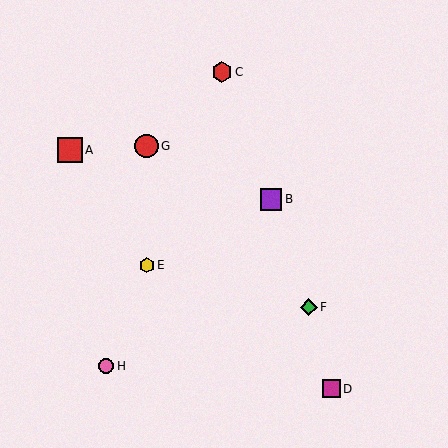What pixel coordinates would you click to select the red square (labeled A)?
Click at (70, 150) to select the red square A.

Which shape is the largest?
The red square (labeled A) is the largest.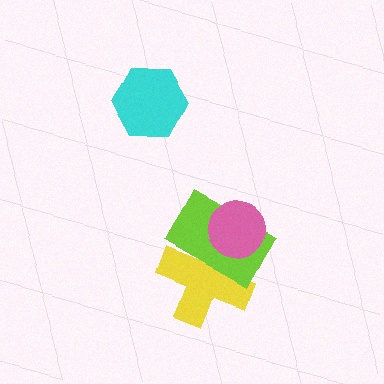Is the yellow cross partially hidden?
Yes, it is partially covered by another shape.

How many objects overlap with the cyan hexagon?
0 objects overlap with the cyan hexagon.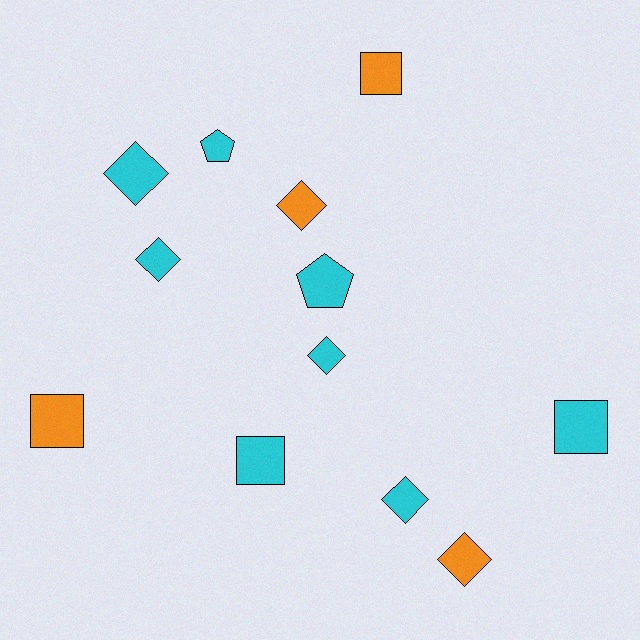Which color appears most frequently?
Cyan, with 8 objects.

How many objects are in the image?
There are 12 objects.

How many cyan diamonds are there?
There are 4 cyan diamonds.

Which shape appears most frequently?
Diamond, with 6 objects.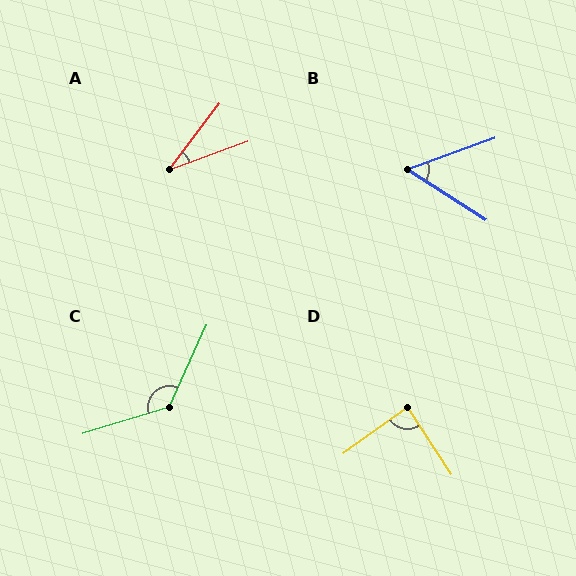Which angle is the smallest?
A, at approximately 33 degrees.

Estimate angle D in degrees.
Approximately 87 degrees.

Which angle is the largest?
C, at approximately 131 degrees.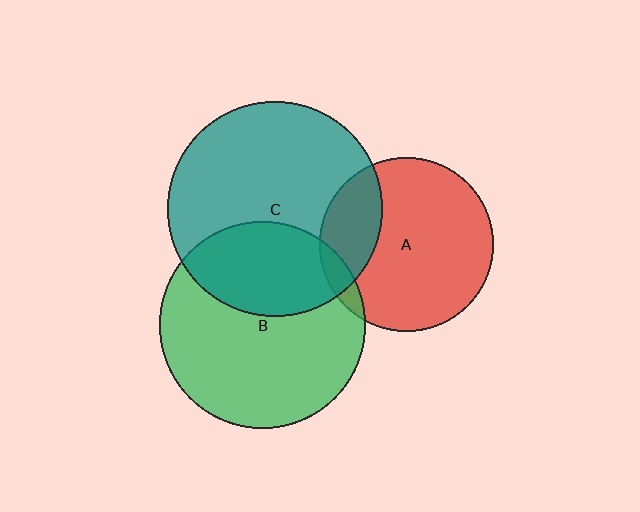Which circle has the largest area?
Circle C (teal).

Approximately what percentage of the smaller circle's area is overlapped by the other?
Approximately 5%.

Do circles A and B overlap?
Yes.